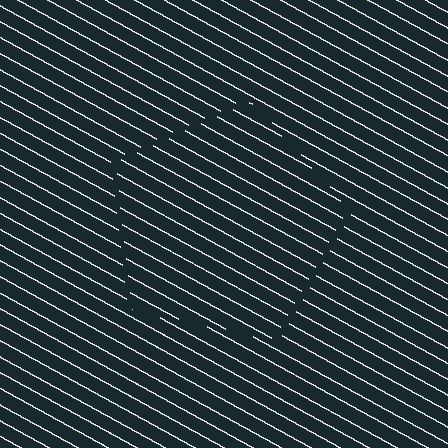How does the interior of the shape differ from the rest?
The interior of the shape contains the same grating, shifted by half a period — the contour is defined by the phase discontinuity where line-ends from the inner and outer gratings abut.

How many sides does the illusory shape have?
5 sides — the line-ends trace a pentagon.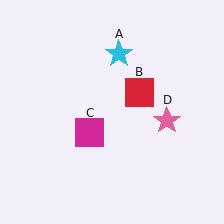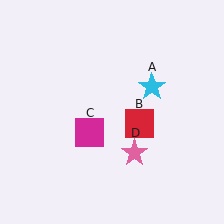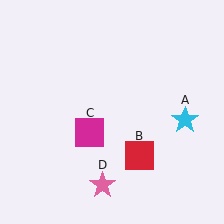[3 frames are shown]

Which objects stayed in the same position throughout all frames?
Magenta square (object C) remained stationary.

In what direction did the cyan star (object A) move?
The cyan star (object A) moved down and to the right.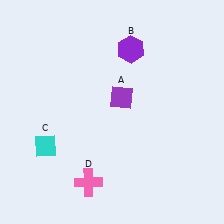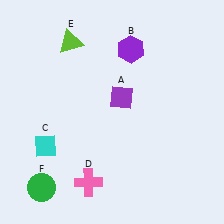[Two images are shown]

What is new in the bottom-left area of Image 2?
A green circle (F) was added in the bottom-left area of Image 2.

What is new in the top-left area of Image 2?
A lime triangle (E) was added in the top-left area of Image 2.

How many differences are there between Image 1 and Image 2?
There are 2 differences between the two images.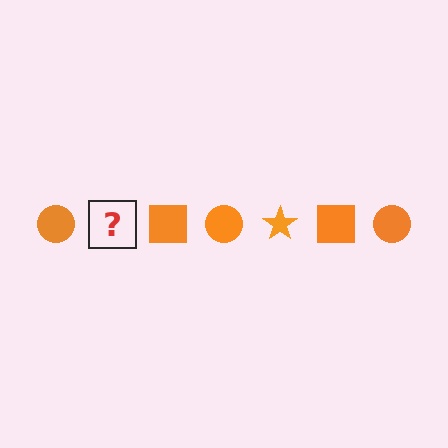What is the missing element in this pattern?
The missing element is an orange star.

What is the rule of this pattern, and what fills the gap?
The rule is that the pattern cycles through circle, star, square shapes in orange. The gap should be filled with an orange star.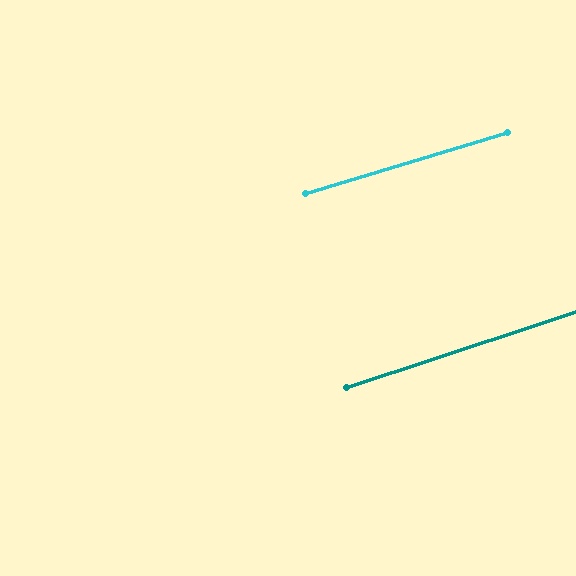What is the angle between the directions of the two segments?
Approximately 2 degrees.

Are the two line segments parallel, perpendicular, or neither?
Parallel — their directions differ by only 1.7°.